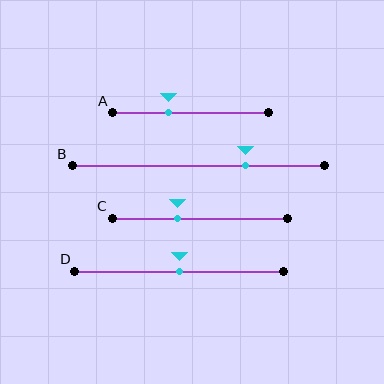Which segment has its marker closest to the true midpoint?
Segment D has its marker closest to the true midpoint.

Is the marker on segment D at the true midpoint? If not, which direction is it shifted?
Yes, the marker on segment D is at the true midpoint.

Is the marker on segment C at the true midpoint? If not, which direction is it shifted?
No, the marker on segment C is shifted to the left by about 13% of the segment length.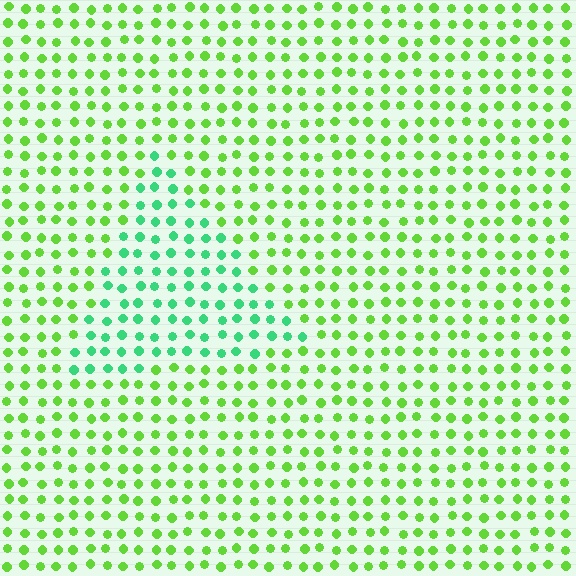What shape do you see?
I see a triangle.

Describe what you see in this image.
The image is filled with small lime elements in a uniform arrangement. A triangle-shaped region is visible where the elements are tinted to a slightly different hue, forming a subtle color boundary.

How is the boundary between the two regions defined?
The boundary is defined purely by a slight shift in hue (about 42 degrees). Spacing, size, and orientation are identical on both sides.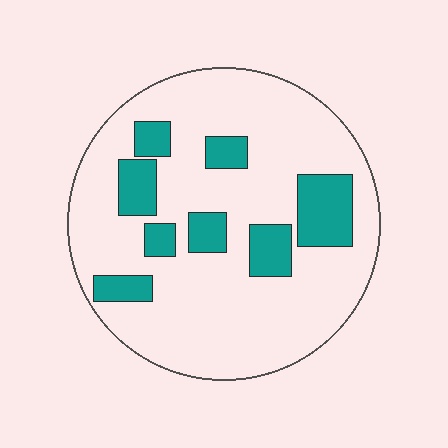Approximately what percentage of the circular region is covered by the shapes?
Approximately 20%.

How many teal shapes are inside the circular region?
8.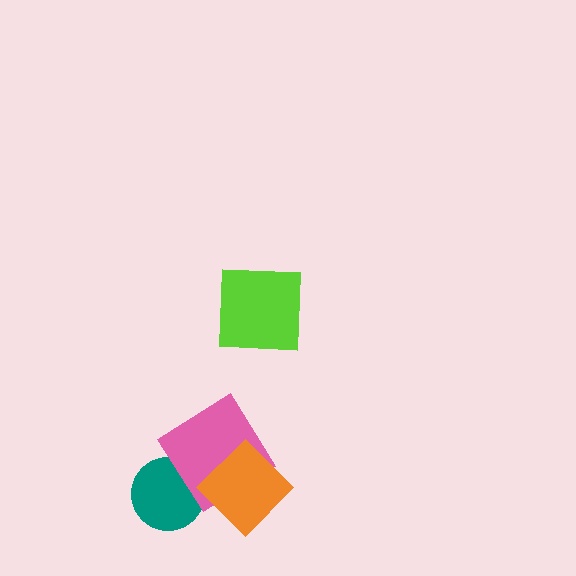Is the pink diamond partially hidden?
Yes, it is partially covered by another shape.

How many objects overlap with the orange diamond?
1 object overlaps with the orange diamond.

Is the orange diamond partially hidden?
No, no other shape covers it.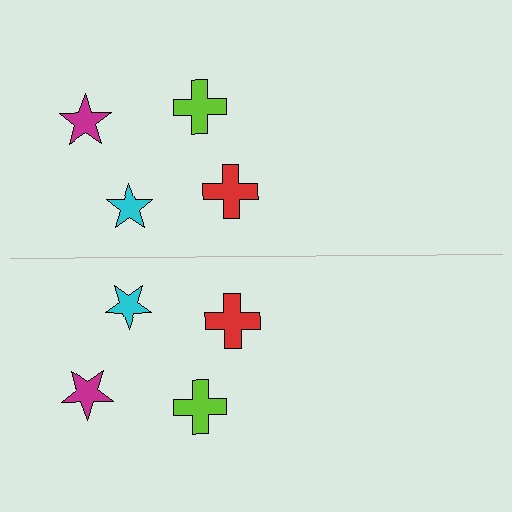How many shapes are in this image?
There are 8 shapes in this image.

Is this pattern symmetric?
Yes, this pattern has bilateral (reflection) symmetry.